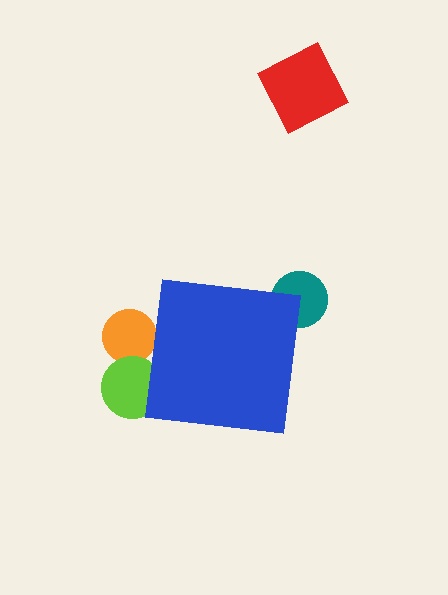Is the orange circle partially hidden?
Yes, the orange circle is partially hidden behind the blue square.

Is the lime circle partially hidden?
Yes, the lime circle is partially hidden behind the blue square.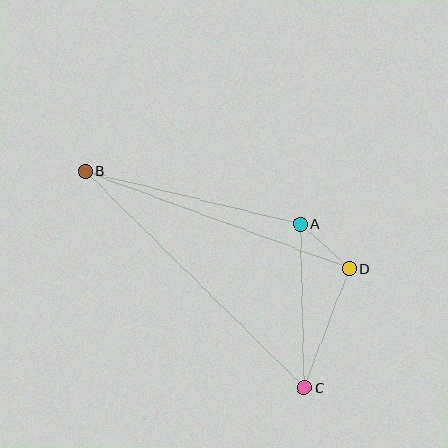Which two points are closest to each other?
Points A and D are closest to each other.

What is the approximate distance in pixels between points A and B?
The distance between A and B is approximately 221 pixels.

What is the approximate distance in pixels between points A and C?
The distance between A and C is approximately 163 pixels.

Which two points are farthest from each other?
Points B and C are farthest from each other.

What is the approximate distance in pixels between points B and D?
The distance between B and D is approximately 281 pixels.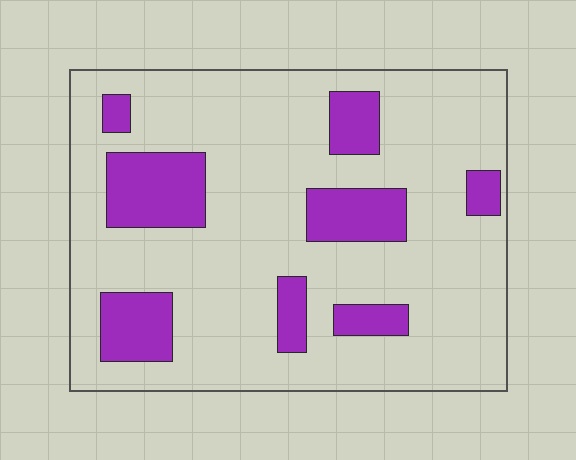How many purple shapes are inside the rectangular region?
8.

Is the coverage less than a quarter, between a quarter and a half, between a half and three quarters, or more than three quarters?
Less than a quarter.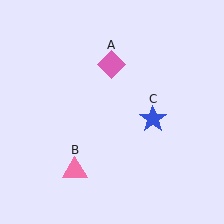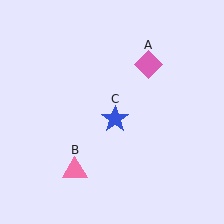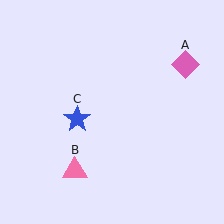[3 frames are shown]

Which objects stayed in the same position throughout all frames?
Pink triangle (object B) remained stationary.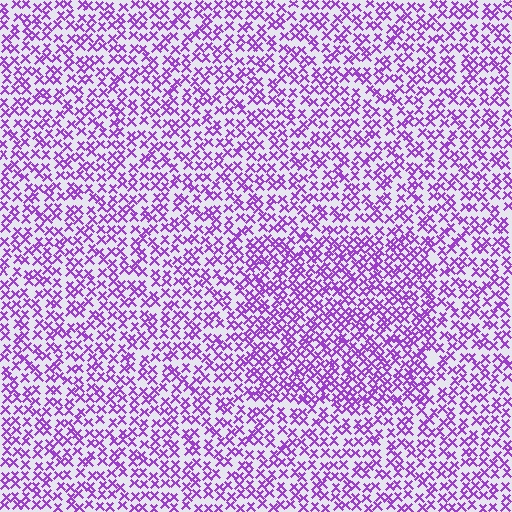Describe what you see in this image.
The image contains small purple elements arranged at two different densities. A rectangle-shaped region is visible where the elements are more densely packed than the surrounding area.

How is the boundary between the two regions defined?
The boundary is defined by a change in element density (approximately 1.5x ratio). All elements are the same color, size, and shape.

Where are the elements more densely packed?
The elements are more densely packed inside the rectangle boundary.